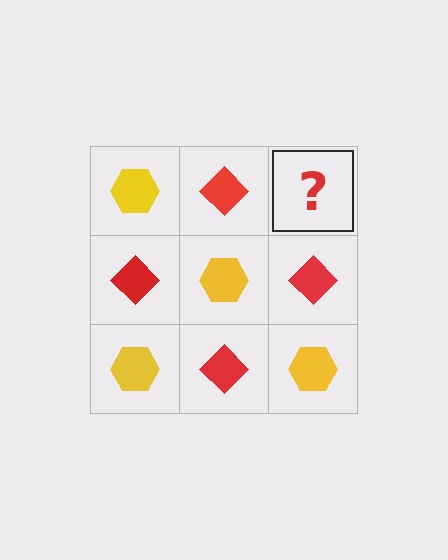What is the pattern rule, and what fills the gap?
The rule is that it alternates yellow hexagon and red diamond in a checkerboard pattern. The gap should be filled with a yellow hexagon.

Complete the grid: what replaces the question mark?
The question mark should be replaced with a yellow hexagon.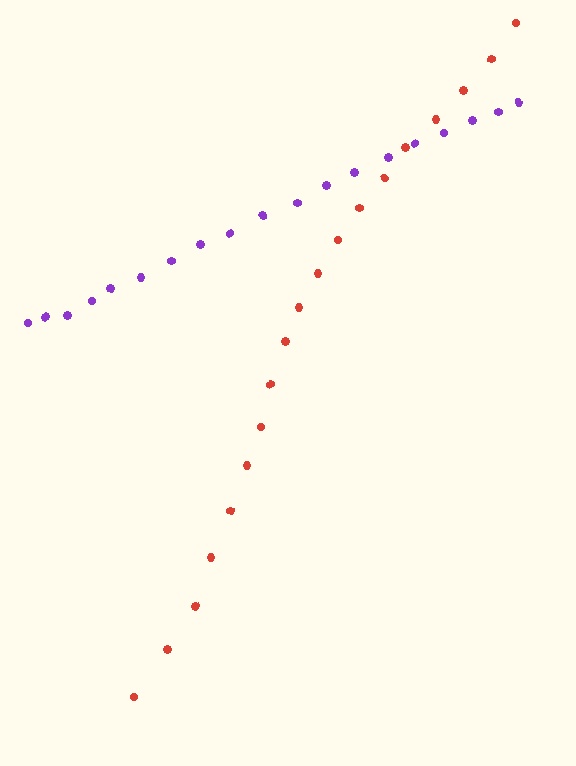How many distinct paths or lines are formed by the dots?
There are 2 distinct paths.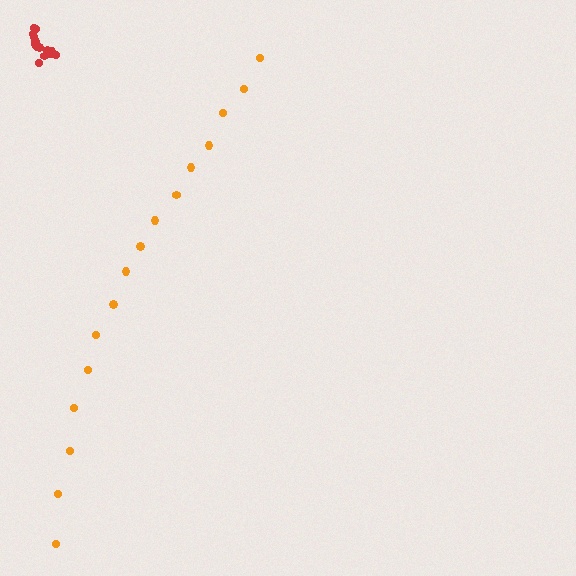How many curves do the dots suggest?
There are 2 distinct paths.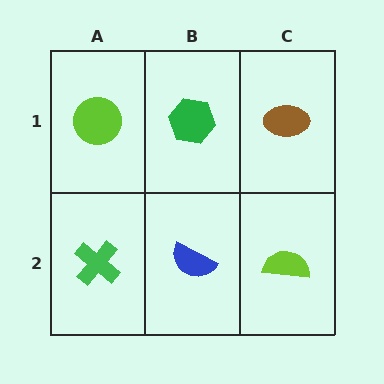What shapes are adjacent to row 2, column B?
A green hexagon (row 1, column B), a green cross (row 2, column A), a lime semicircle (row 2, column C).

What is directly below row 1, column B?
A blue semicircle.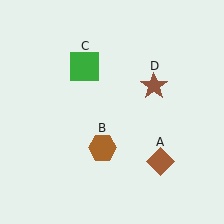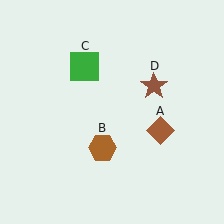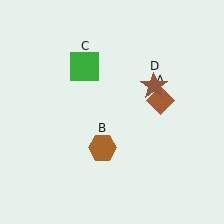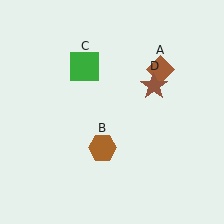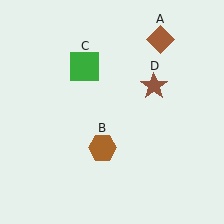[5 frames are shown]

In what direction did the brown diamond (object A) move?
The brown diamond (object A) moved up.